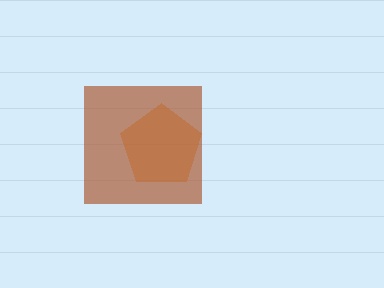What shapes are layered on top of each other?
The layered shapes are: an orange pentagon, a brown square.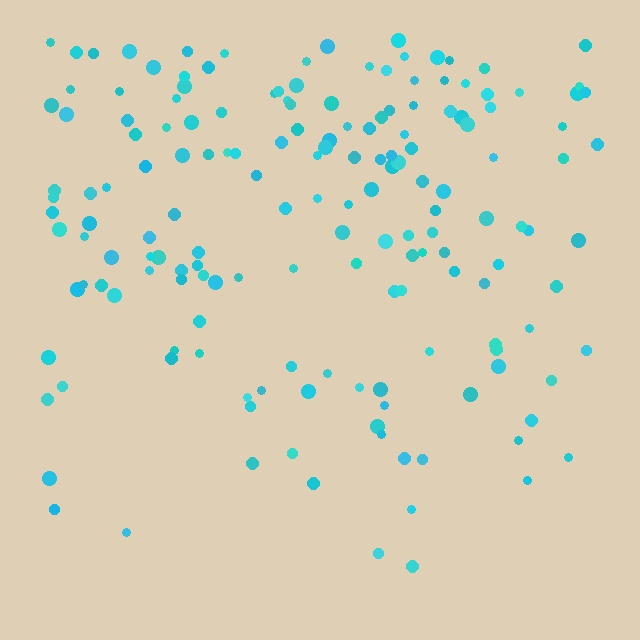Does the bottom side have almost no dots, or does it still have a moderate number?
Still a moderate number, just noticeably fewer than the top.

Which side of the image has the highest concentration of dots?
The top.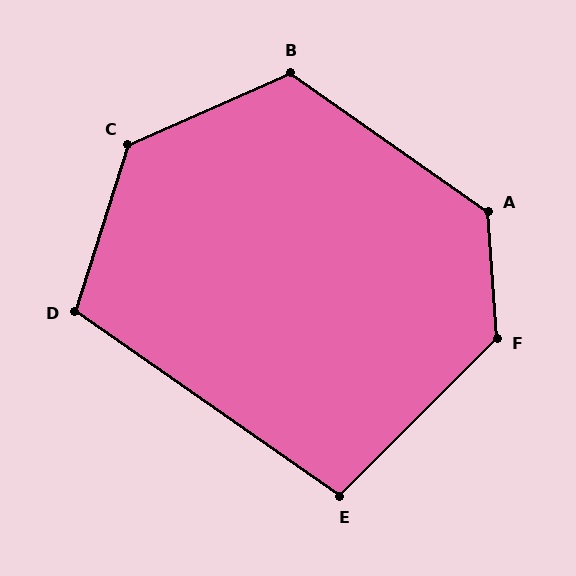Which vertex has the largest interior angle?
C, at approximately 131 degrees.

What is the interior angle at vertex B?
Approximately 121 degrees (obtuse).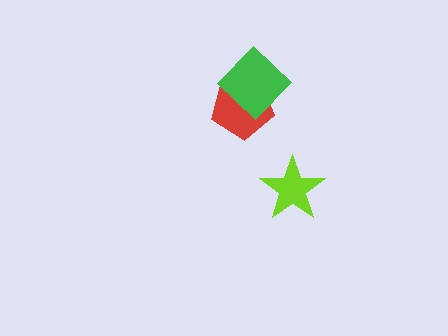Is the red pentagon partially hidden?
Yes, it is partially covered by another shape.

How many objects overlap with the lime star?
0 objects overlap with the lime star.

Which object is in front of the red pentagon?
The green diamond is in front of the red pentagon.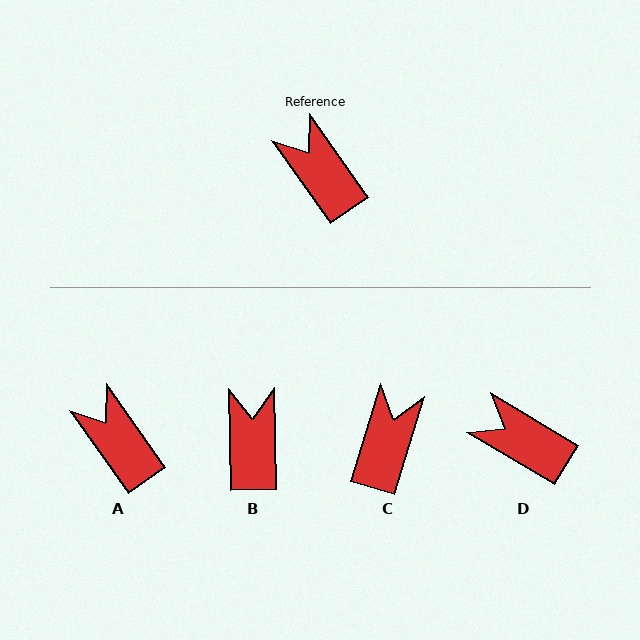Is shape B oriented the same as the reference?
No, it is off by about 34 degrees.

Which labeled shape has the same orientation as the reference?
A.